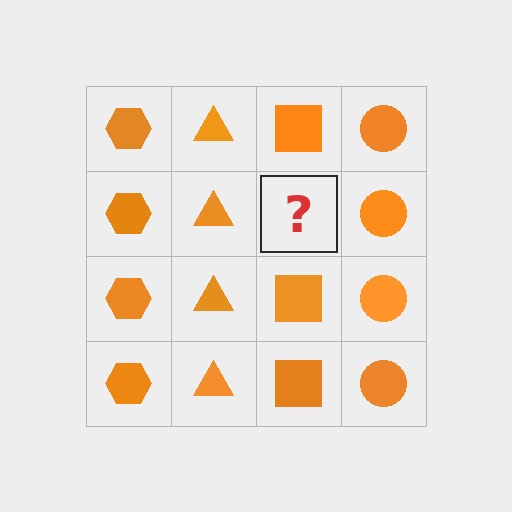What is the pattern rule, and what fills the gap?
The rule is that each column has a consistent shape. The gap should be filled with an orange square.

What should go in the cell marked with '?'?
The missing cell should contain an orange square.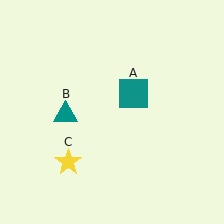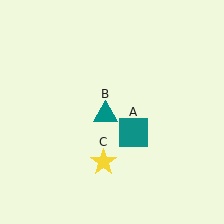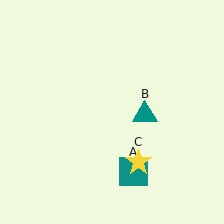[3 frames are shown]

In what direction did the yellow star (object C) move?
The yellow star (object C) moved right.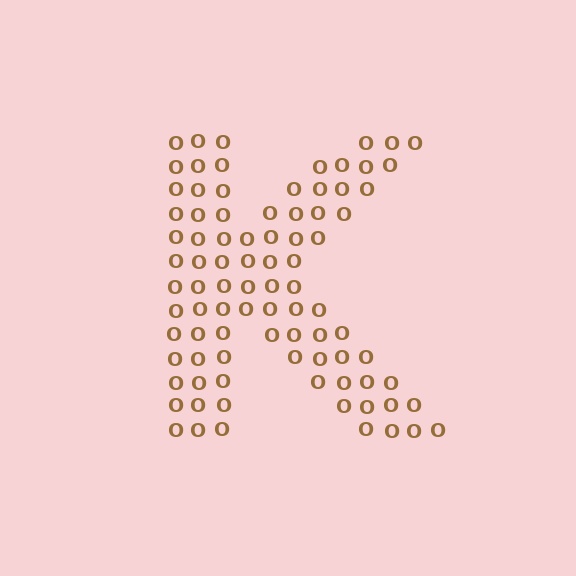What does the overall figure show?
The overall figure shows the letter K.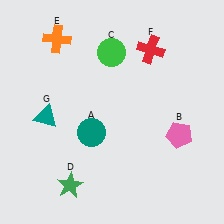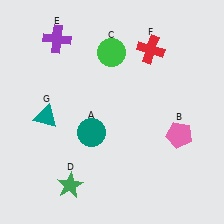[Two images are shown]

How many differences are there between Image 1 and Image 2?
There is 1 difference between the two images.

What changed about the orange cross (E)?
In Image 1, E is orange. In Image 2, it changed to purple.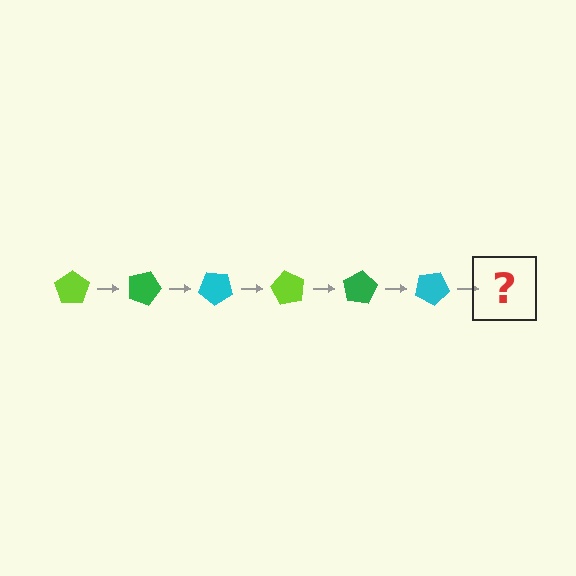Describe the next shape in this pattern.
It should be a lime pentagon, rotated 120 degrees from the start.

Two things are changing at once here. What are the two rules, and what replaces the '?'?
The two rules are that it rotates 20 degrees each step and the color cycles through lime, green, and cyan. The '?' should be a lime pentagon, rotated 120 degrees from the start.